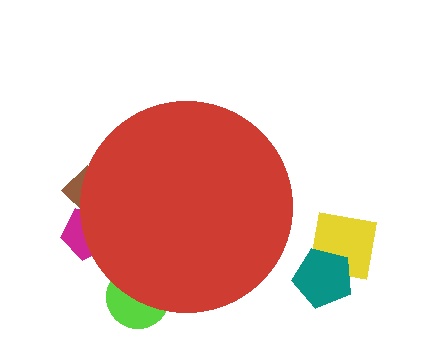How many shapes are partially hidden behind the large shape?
3 shapes are partially hidden.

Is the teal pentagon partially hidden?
No, the teal pentagon is fully visible.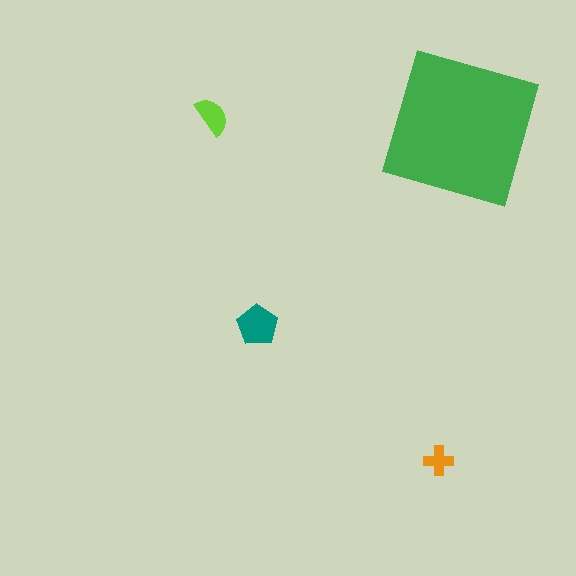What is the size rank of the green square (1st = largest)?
1st.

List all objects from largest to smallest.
The green square, the teal pentagon, the lime semicircle, the orange cross.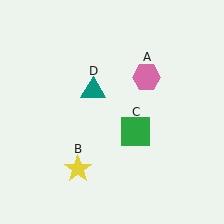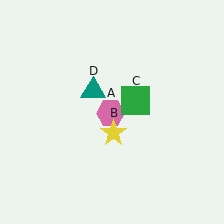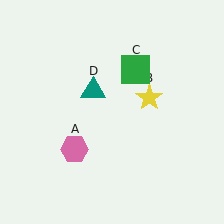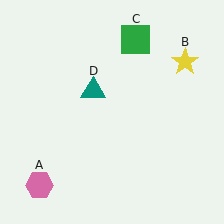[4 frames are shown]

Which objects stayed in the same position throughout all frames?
Teal triangle (object D) remained stationary.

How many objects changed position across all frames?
3 objects changed position: pink hexagon (object A), yellow star (object B), green square (object C).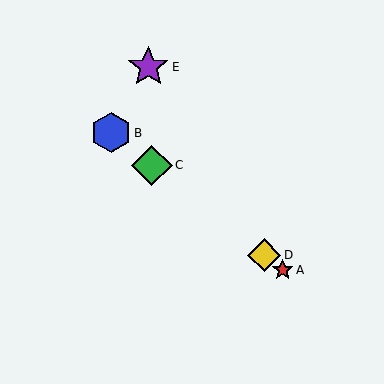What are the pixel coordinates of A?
Object A is at (283, 270).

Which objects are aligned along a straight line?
Objects A, B, C, D are aligned along a straight line.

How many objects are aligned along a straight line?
4 objects (A, B, C, D) are aligned along a straight line.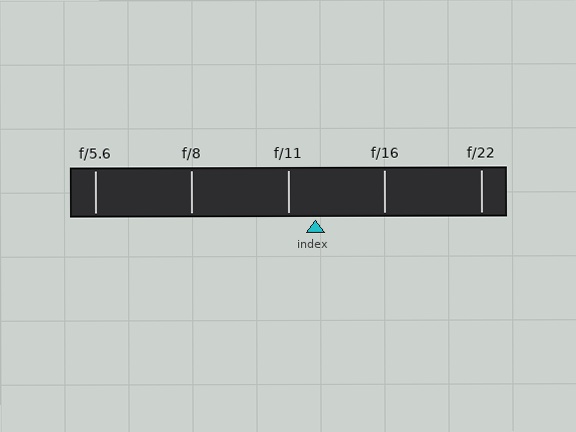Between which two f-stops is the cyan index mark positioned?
The index mark is between f/11 and f/16.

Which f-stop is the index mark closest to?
The index mark is closest to f/11.